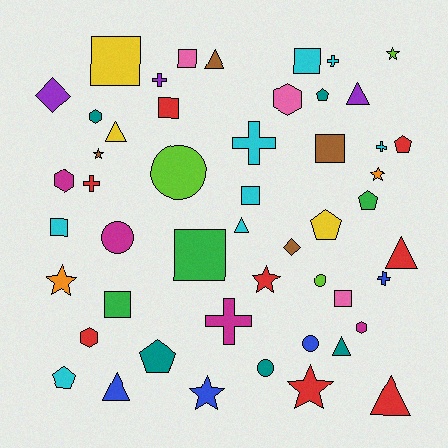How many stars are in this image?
There are 7 stars.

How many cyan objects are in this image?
There are 8 cyan objects.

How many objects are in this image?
There are 50 objects.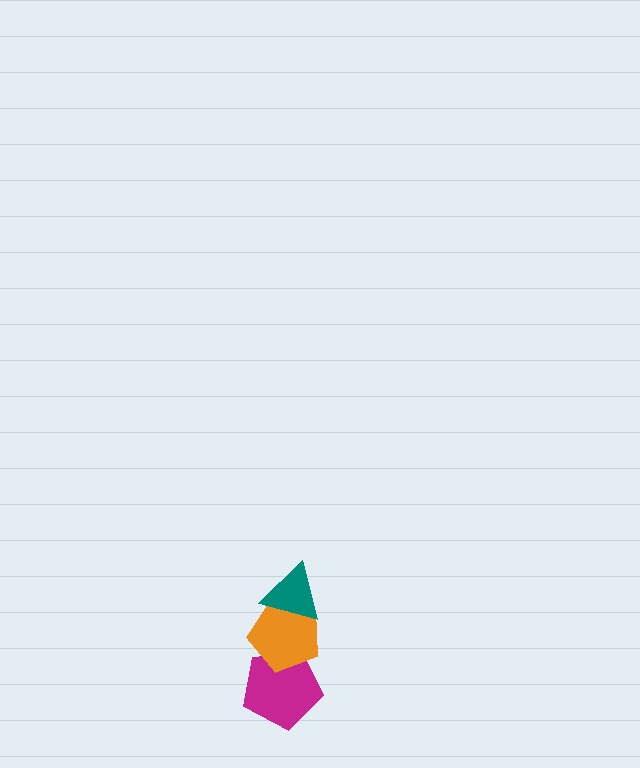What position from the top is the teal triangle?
The teal triangle is 1st from the top.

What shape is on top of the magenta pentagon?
The orange pentagon is on top of the magenta pentagon.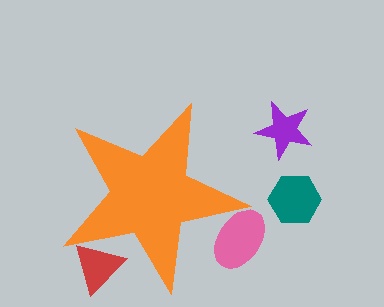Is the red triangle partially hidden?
Yes, the red triangle is partially hidden behind the orange star.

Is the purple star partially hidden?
No, the purple star is fully visible.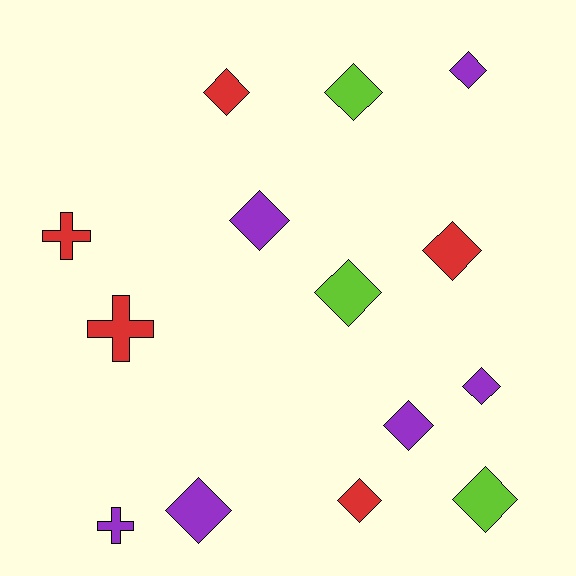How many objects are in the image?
There are 14 objects.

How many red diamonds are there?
There are 3 red diamonds.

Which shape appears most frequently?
Diamond, with 11 objects.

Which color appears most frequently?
Purple, with 6 objects.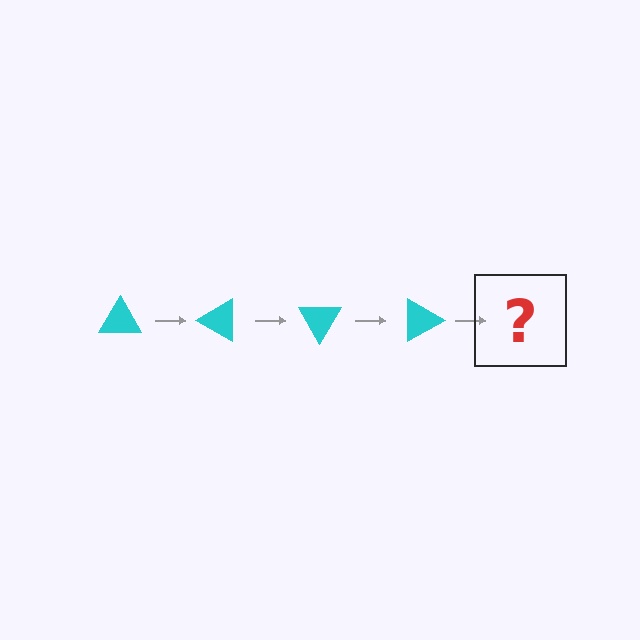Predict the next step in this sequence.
The next step is a cyan triangle rotated 120 degrees.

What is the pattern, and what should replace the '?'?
The pattern is that the triangle rotates 30 degrees each step. The '?' should be a cyan triangle rotated 120 degrees.